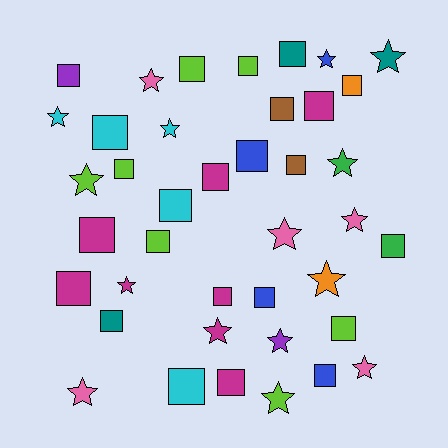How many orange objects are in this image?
There are 2 orange objects.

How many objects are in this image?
There are 40 objects.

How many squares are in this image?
There are 24 squares.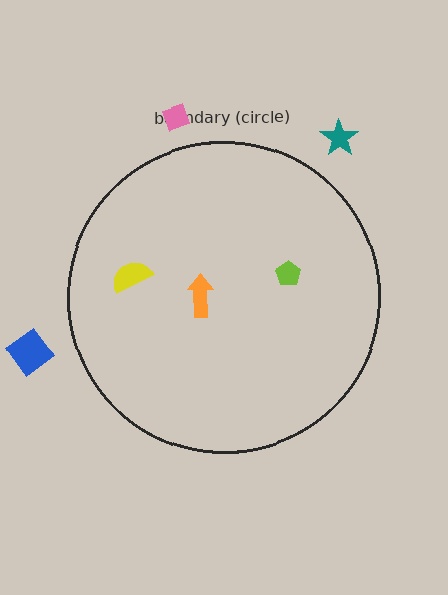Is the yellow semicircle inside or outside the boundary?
Inside.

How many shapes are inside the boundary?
3 inside, 3 outside.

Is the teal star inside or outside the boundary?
Outside.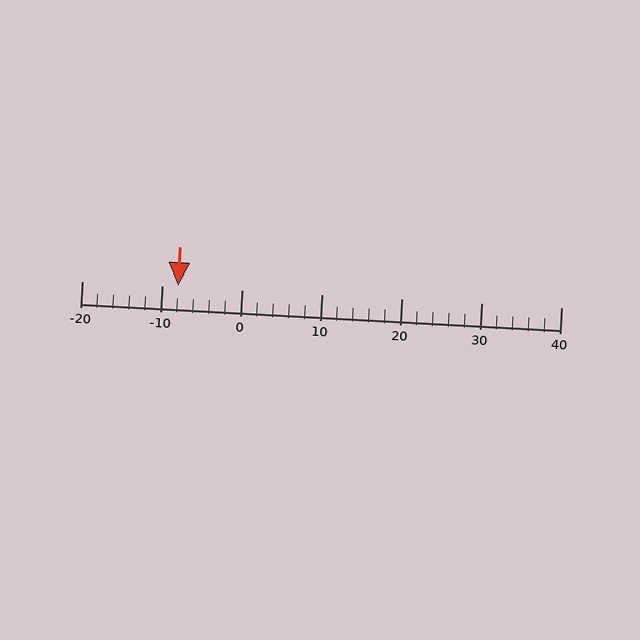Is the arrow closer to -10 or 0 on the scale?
The arrow is closer to -10.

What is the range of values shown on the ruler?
The ruler shows values from -20 to 40.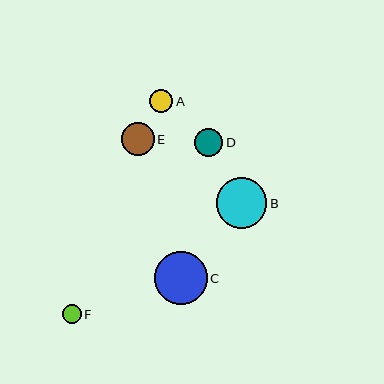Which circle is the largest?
Circle C is the largest with a size of approximately 53 pixels.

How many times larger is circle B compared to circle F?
Circle B is approximately 2.6 times the size of circle F.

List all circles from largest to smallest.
From largest to smallest: C, B, E, D, A, F.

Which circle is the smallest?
Circle F is the smallest with a size of approximately 19 pixels.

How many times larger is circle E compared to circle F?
Circle E is approximately 1.8 times the size of circle F.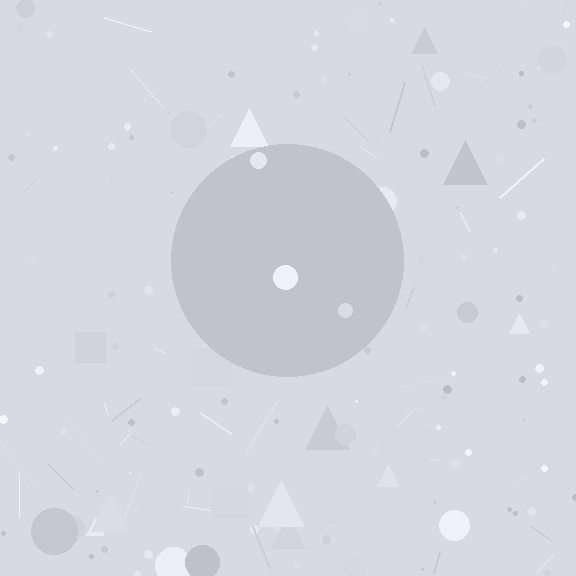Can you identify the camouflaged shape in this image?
The camouflaged shape is a circle.